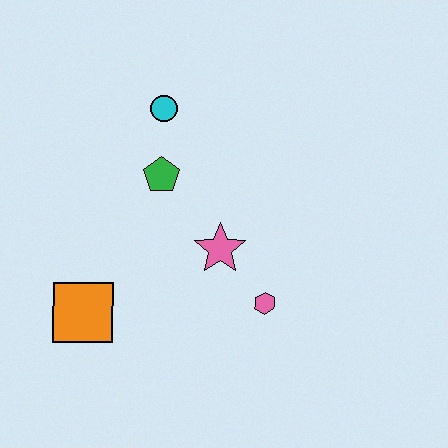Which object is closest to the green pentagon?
The cyan circle is closest to the green pentagon.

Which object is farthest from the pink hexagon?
The cyan circle is farthest from the pink hexagon.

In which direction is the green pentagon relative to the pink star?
The green pentagon is above the pink star.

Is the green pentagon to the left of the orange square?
No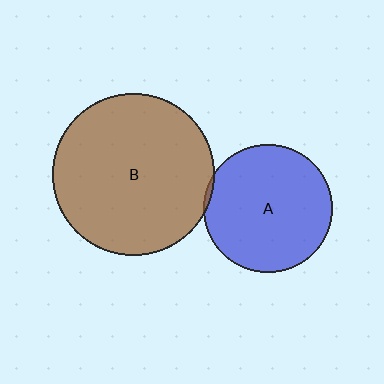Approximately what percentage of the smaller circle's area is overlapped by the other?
Approximately 5%.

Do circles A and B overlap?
Yes.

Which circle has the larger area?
Circle B (brown).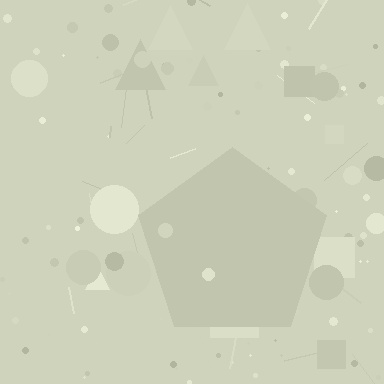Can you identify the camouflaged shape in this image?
The camouflaged shape is a pentagon.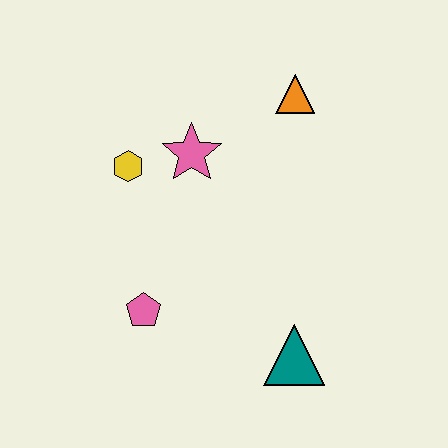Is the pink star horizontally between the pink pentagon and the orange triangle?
Yes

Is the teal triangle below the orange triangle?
Yes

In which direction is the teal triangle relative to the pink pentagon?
The teal triangle is to the right of the pink pentagon.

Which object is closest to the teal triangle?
The pink pentagon is closest to the teal triangle.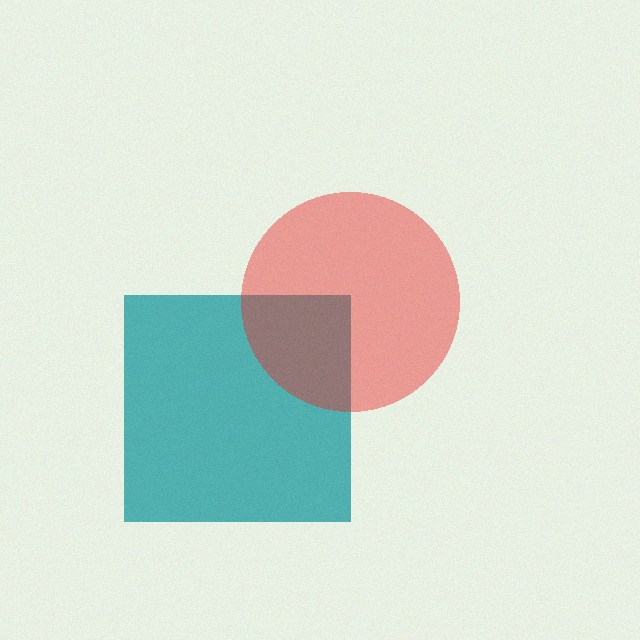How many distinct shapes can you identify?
There are 2 distinct shapes: a teal square, a red circle.